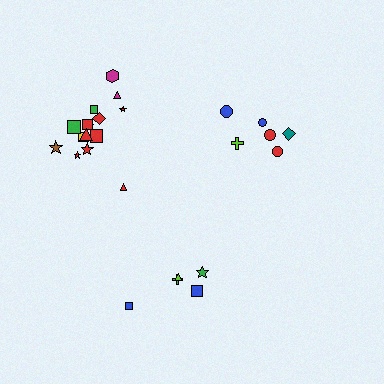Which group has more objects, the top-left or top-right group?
The top-left group.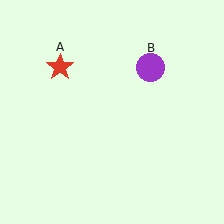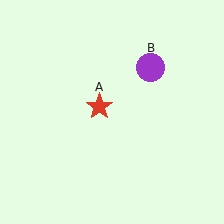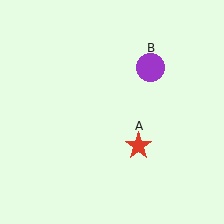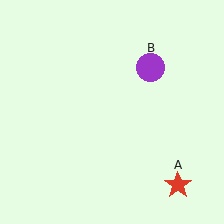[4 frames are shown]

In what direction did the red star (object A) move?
The red star (object A) moved down and to the right.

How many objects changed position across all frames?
1 object changed position: red star (object A).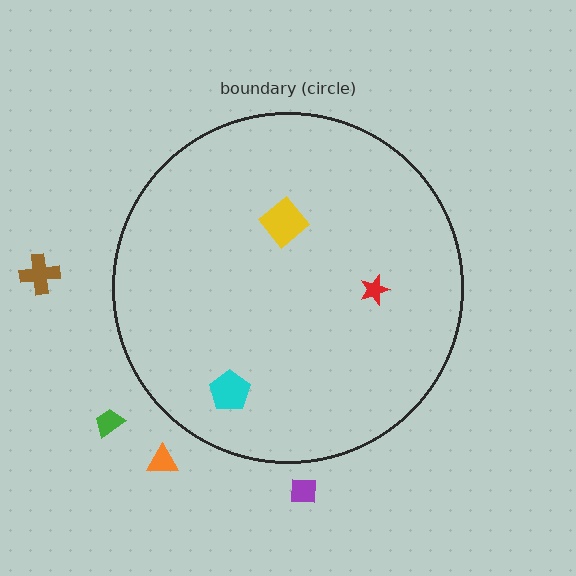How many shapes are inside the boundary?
3 inside, 4 outside.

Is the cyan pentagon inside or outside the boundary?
Inside.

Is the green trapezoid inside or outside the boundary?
Outside.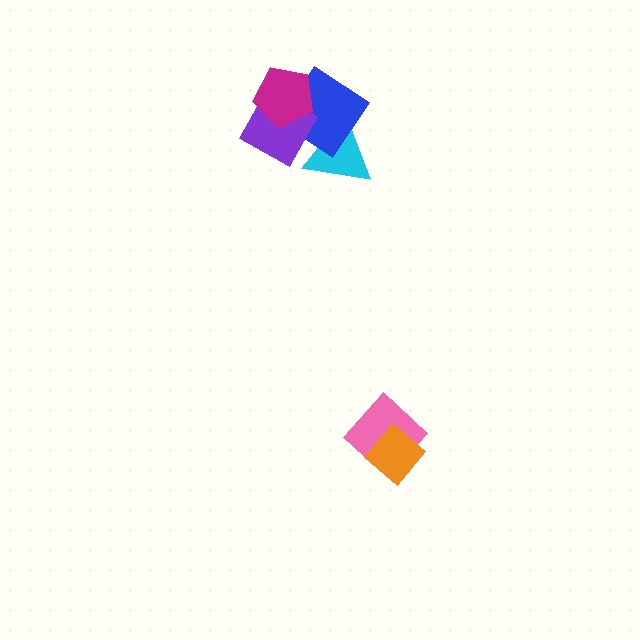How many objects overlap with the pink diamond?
1 object overlaps with the pink diamond.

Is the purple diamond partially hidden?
Yes, it is partially covered by another shape.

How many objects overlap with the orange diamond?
1 object overlaps with the orange diamond.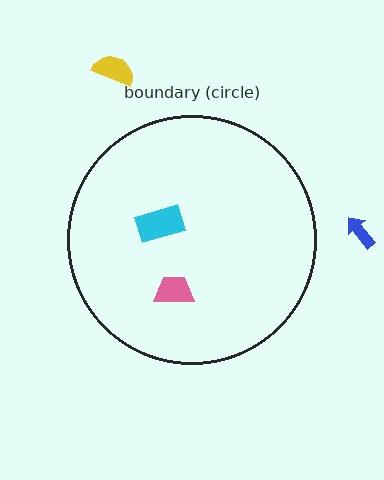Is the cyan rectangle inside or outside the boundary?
Inside.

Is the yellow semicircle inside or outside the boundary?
Outside.